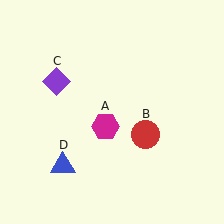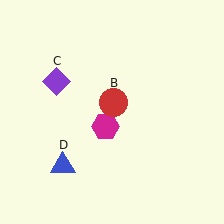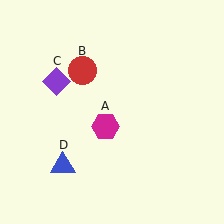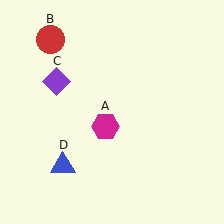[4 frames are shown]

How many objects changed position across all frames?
1 object changed position: red circle (object B).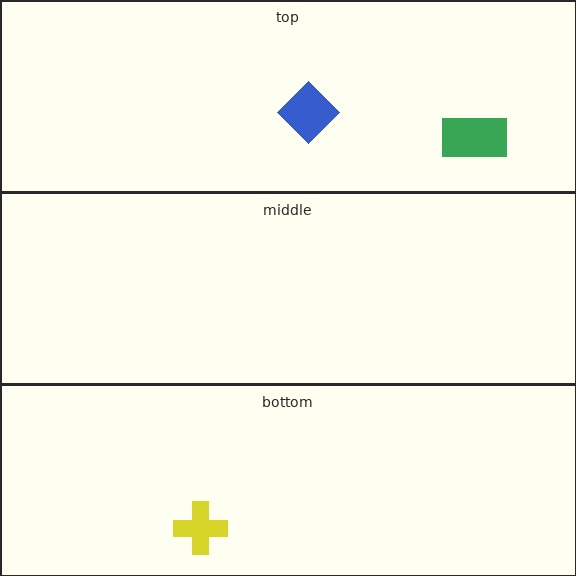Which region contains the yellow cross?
The bottom region.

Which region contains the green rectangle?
The top region.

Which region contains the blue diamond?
The top region.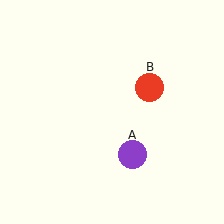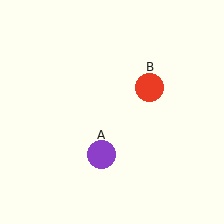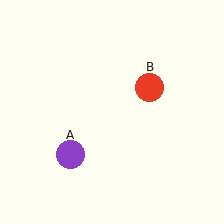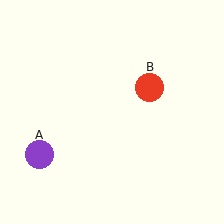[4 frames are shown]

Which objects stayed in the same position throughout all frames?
Red circle (object B) remained stationary.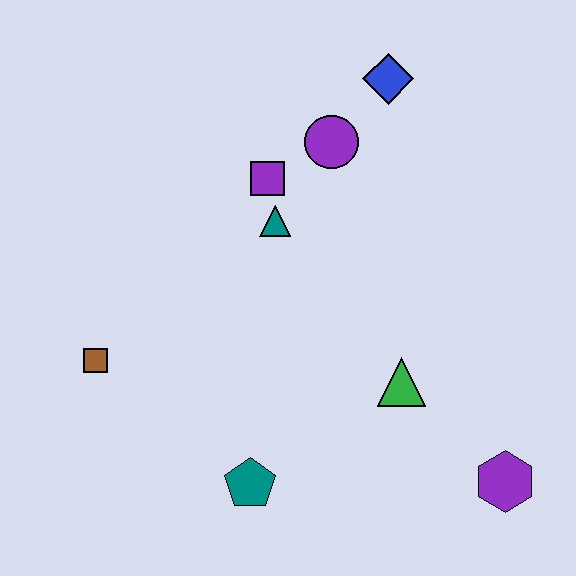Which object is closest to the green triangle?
The purple hexagon is closest to the green triangle.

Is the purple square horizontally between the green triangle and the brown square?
Yes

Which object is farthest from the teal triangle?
The purple hexagon is farthest from the teal triangle.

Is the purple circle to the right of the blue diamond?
No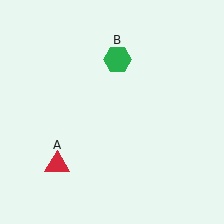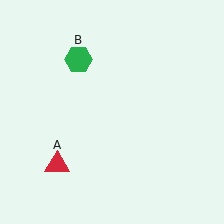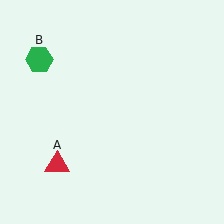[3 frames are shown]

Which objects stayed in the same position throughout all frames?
Red triangle (object A) remained stationary.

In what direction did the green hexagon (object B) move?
The green hexagon (object B) moved left.